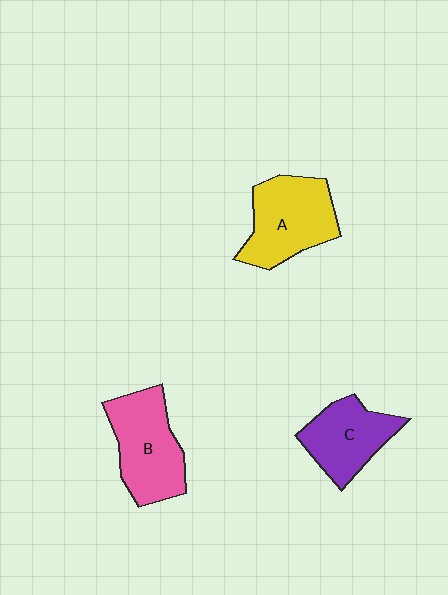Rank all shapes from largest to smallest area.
From largest to smallest: B (pink), A (yellow), C (purple).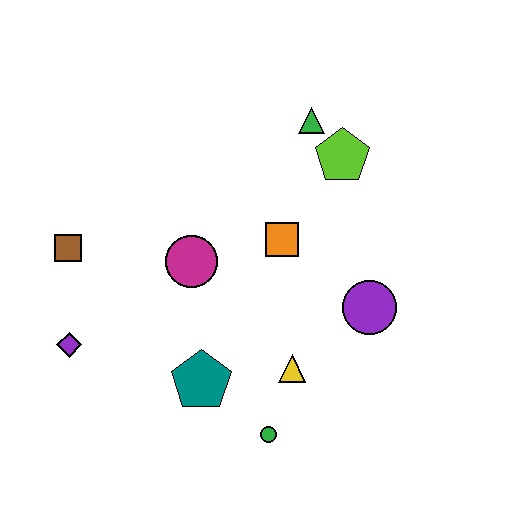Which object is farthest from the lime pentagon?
The purple diamond is farthest from the lime pentagon.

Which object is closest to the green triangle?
The lime pentagon is closest to the green triangle.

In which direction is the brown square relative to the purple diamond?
The brown square is above the purple diamond.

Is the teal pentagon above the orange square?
No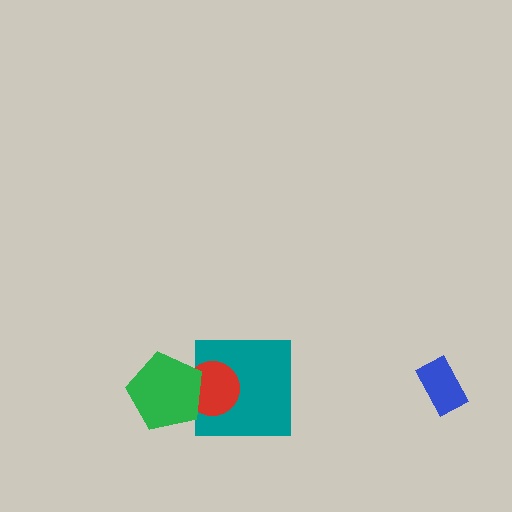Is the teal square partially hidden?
Yes, it is partially covered by another shape.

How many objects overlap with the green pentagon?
2 objects overlap with the green pentagon.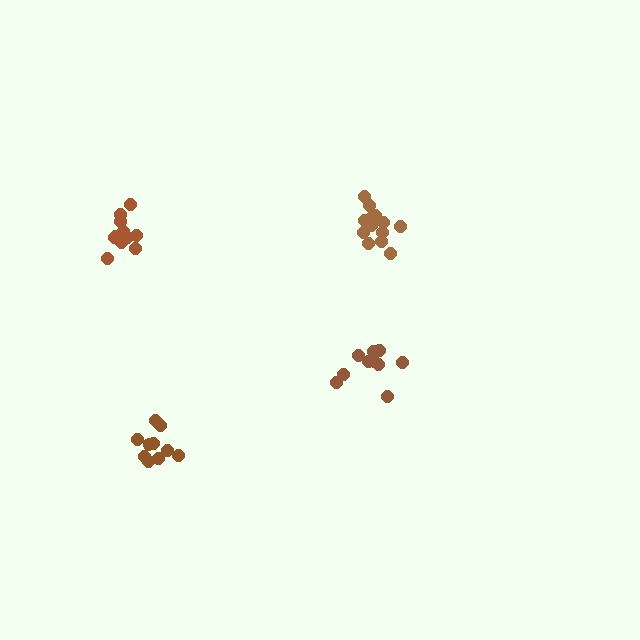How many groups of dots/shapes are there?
There are 4 groups.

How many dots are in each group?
Group 1: 10 dots, Group 2: 13 dots, Group 3: 10 dots, Group 4: 13 dots (46 total).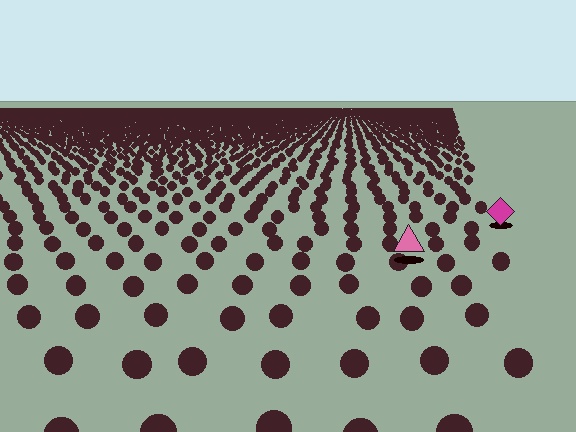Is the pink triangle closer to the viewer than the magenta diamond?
Yes. The pink triangle is closer — you can tell from the texture gradient: the ground texture is coarser near it.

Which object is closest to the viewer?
The pink triangle is closest. The texture marks near it are larger and more spread out.